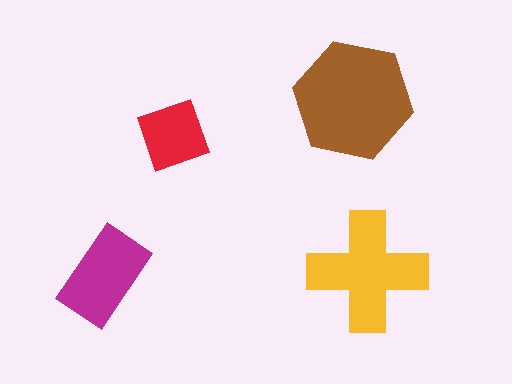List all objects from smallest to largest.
The red diamond, the magenta rectangle, the yellow cross, the brown hexagon.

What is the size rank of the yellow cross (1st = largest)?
2nd.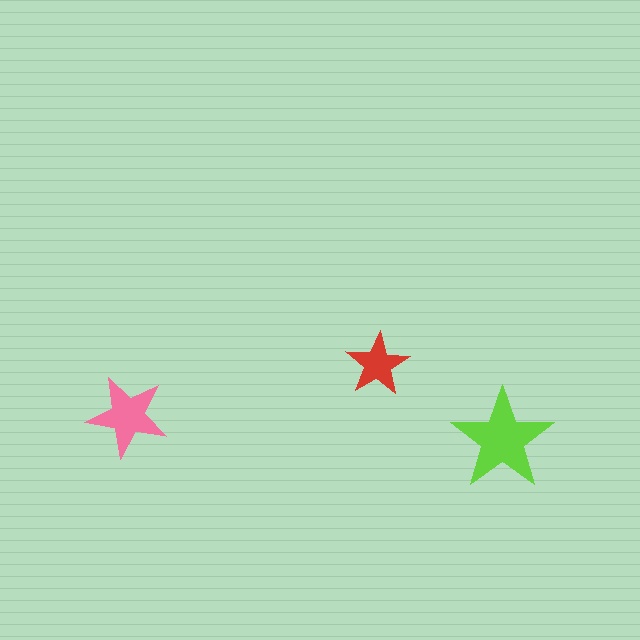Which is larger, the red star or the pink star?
The pink one.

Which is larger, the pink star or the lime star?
The lime one.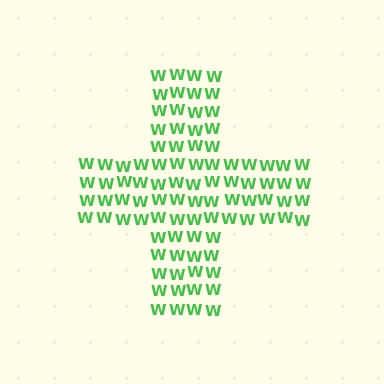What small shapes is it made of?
It is made of small letter W's.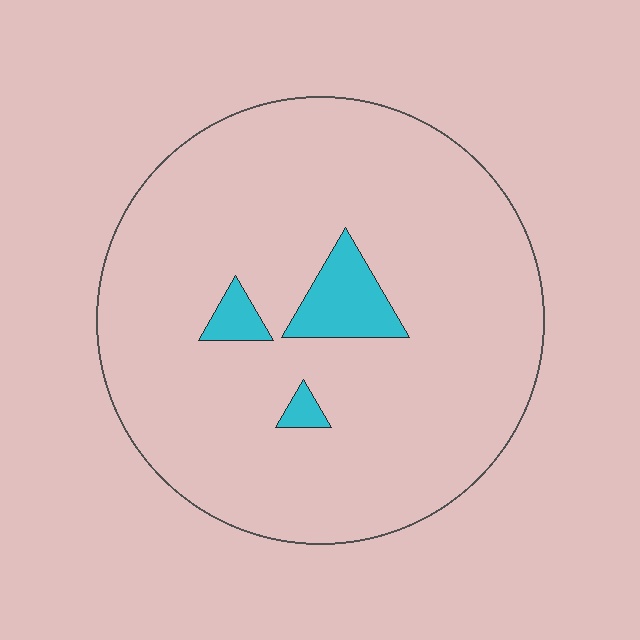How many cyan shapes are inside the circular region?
3.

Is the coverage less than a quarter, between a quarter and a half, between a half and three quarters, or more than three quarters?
Less than a quarter.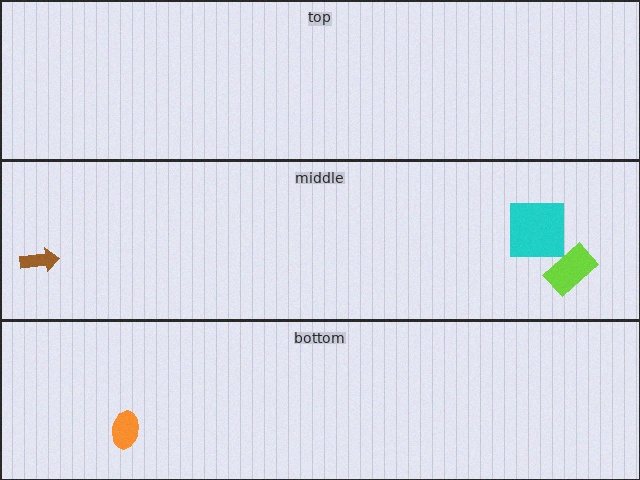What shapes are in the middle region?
The brown arrow, the cyan square, the lime rectangle.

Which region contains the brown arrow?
The middle region.